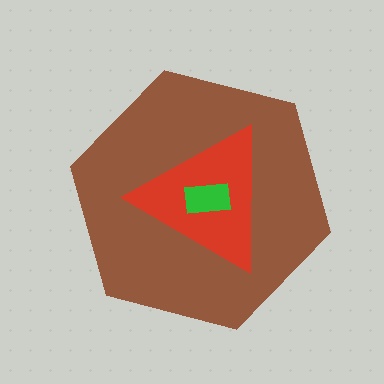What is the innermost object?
The green rectangle.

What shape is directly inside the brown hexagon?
The red triangle.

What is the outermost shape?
The brown hexagon.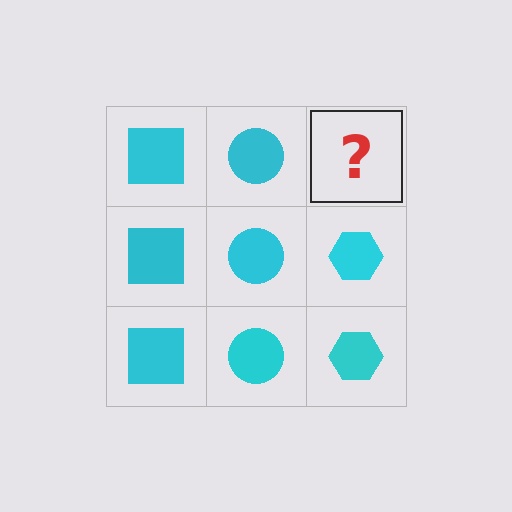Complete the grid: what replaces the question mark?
The question mark should be replaced with a cyan hexagon.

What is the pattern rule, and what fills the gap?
The rule is that each column has a consistent shape. The gap should be filled with a cyan hexagon.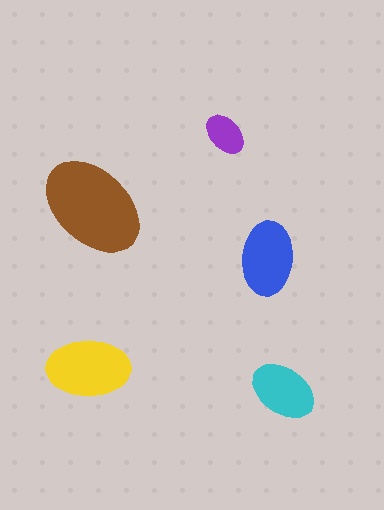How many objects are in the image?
There are 5 objects in the image.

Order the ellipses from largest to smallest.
the brown one, the yellow one, the blue one, the cyan one, the purple one.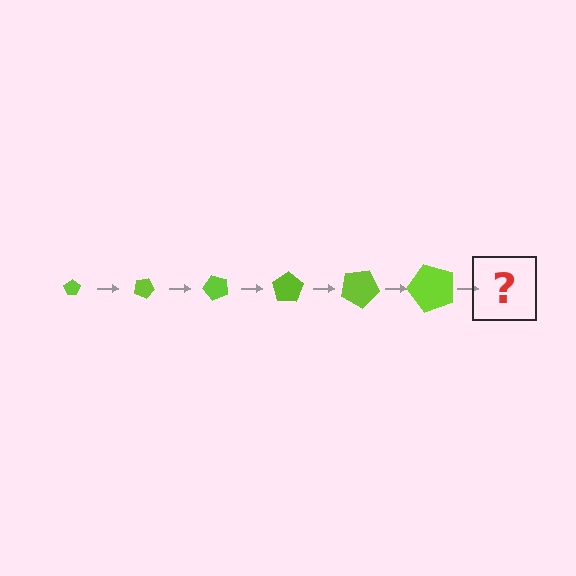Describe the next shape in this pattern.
It should be a pentagon, larger than the previous one and rotated 150 degrees from the start.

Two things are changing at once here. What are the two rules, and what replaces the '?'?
The two rules are that the pentagon grows larger each step and it rotates 25 degrees each step. The '?' should be a pentagon, larger than the previous one and rotated 150 degrees from the start.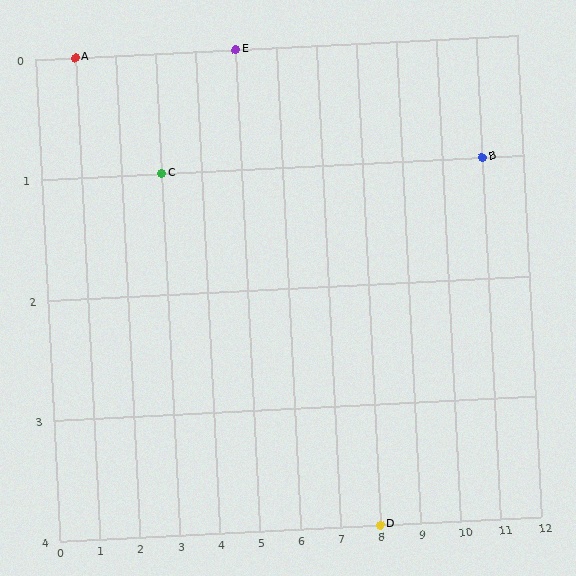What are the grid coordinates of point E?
Point E is at grid coordinates (5, 0).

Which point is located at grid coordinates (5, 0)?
Point E is at (5, 0).